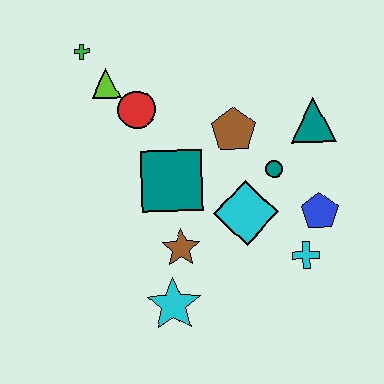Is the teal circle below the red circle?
Yes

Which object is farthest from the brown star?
The green cross is farthest from the brown star.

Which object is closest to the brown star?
The cyan star is closest to the brown star.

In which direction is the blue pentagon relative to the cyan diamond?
The blue pentagon is to the right of the cyan diamond.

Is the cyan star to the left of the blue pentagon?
Yes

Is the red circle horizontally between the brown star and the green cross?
Yes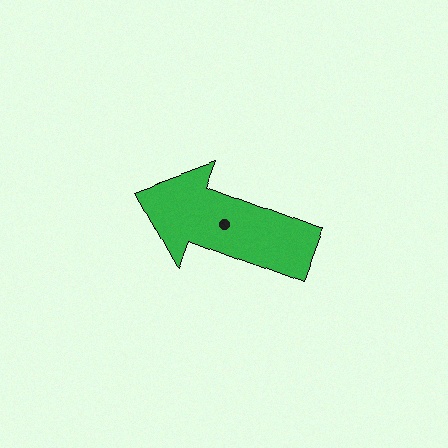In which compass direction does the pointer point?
West.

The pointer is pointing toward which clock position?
Roughly 10 o'clock.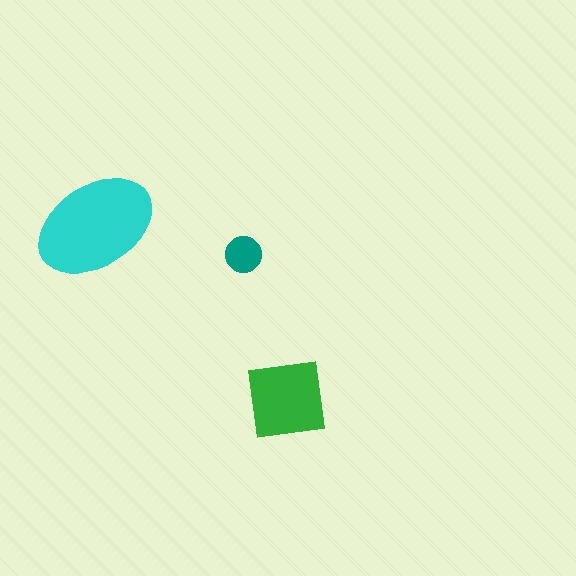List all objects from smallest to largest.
The teal circle, the green square, the cyan ellipse.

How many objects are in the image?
There are 3 objects in the image.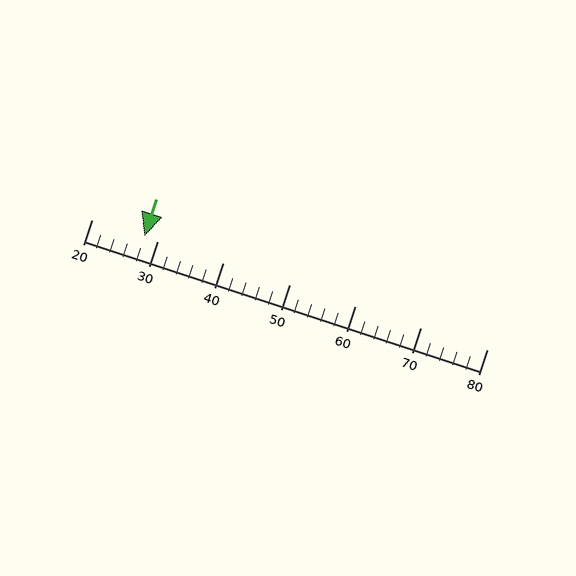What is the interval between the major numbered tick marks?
The major tick marks are spaced 10 units apart.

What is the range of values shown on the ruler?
The ruler shows values from 20 to 80.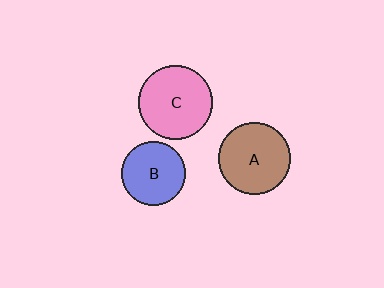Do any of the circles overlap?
No, none of the circles overlap.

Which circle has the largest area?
Circle C (pink).